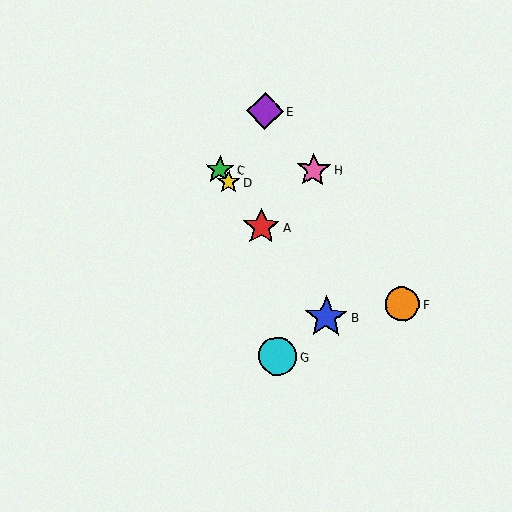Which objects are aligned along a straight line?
Objects A, B, C, D are aligned along a straight line.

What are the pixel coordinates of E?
Object E is at (265, 111).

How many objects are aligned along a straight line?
4 objects (A, B, C, D) are aligned along a straight line.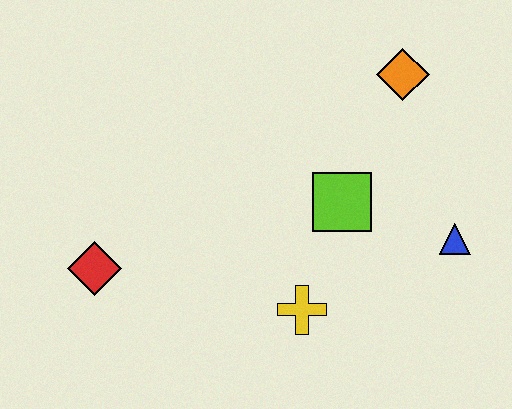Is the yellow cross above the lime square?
No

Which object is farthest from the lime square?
The red diamond is farthest from the lime square.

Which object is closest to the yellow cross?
The lime square is closest to the yellow cross.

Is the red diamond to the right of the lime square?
No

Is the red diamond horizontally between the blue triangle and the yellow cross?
No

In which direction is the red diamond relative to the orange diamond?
The red diamond is to the left of the orange diamond.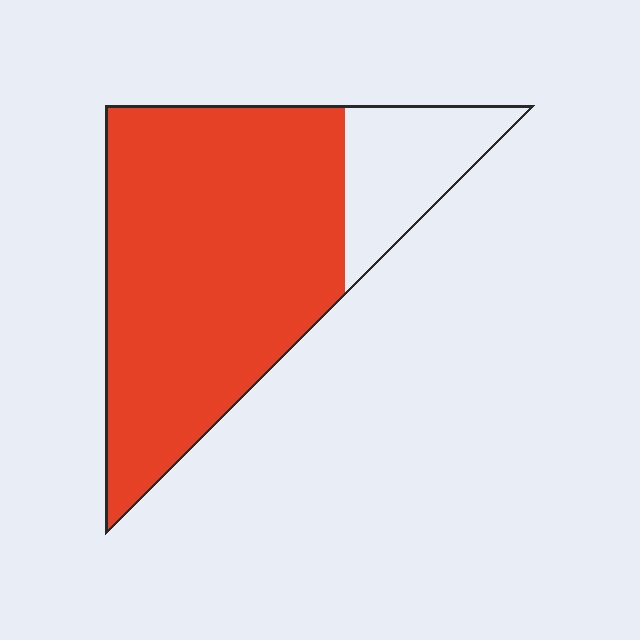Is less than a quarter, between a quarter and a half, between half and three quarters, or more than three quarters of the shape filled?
More than three quarters.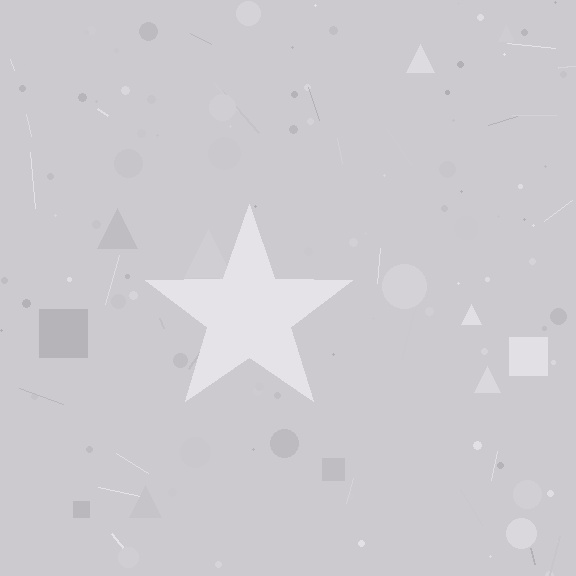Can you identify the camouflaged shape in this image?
The camouflaged shape is a star.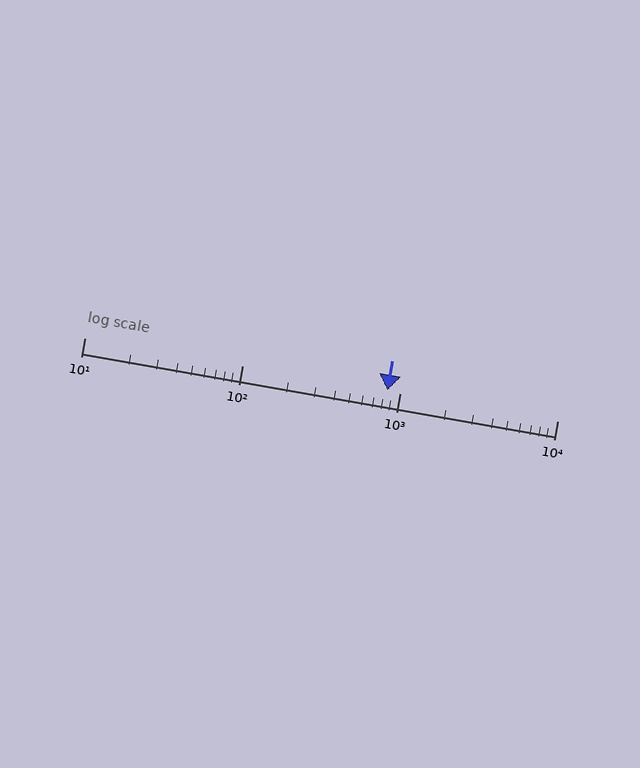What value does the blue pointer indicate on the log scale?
The pointer indicates approximately 830.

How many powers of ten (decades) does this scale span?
The scale spans 3 decades, from 10 to 10000.